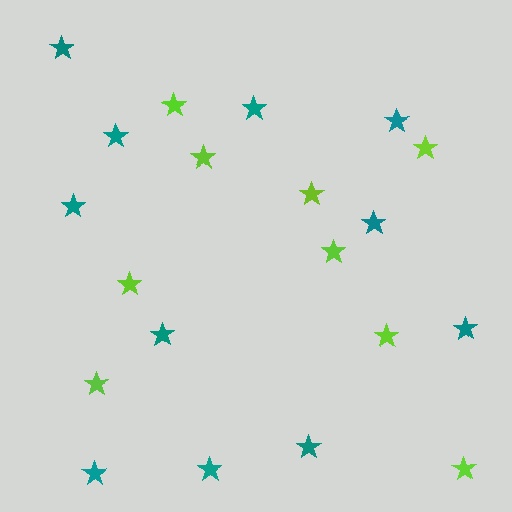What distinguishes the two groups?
There are 2 groups: one group of teal stars (11) and one group of lime stars (9).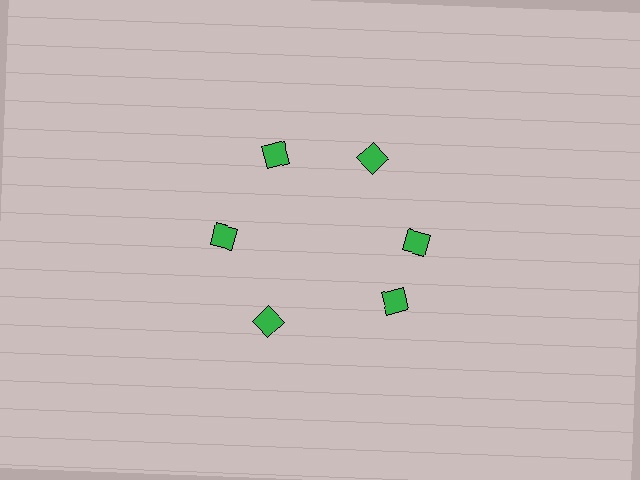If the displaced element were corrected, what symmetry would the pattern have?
It would have 6-fold rotational symmetry — the pattern would map onto itself every 60 degrees.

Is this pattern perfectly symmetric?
No. The 6 green diamonds are arranged in a ring, but one element near the 5 o'clock position is rotated out of alignment along the ring, breaking the 6-fold rotational symmetry.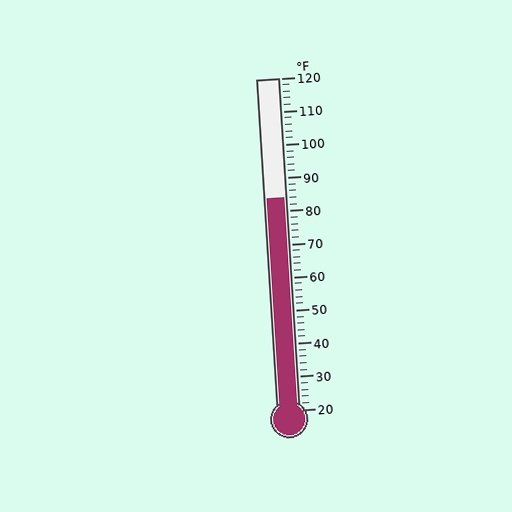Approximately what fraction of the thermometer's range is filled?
The thermometer is filled to approximately 65% of its range.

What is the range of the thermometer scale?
The thermometer scale ranges from 20°F to 120°F.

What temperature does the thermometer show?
The thermometer shows approximately 84°F.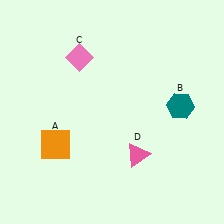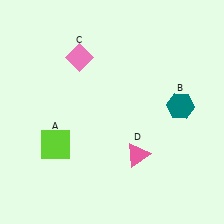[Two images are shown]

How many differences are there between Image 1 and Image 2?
There is 1 difference between the two images.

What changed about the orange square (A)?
In Image 1, A is orange. In Image 2, it changed to lime.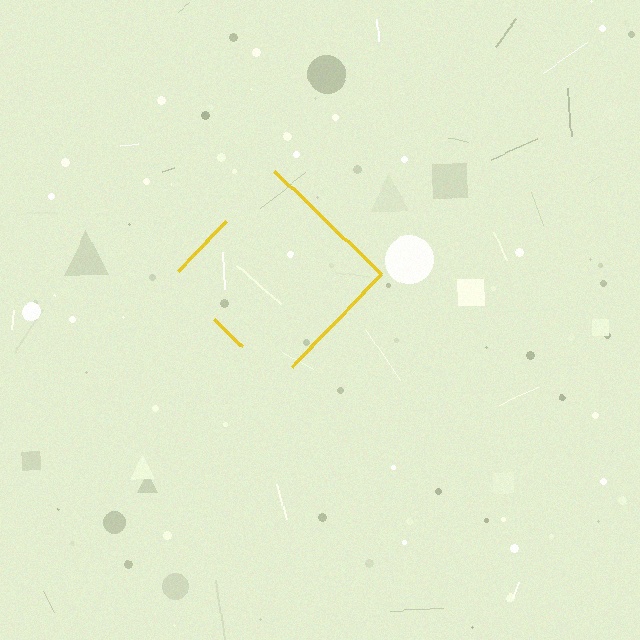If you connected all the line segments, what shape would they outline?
They would outline a diamond.